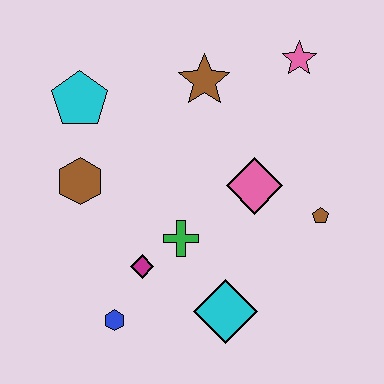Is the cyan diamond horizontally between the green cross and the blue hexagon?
No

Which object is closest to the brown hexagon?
The cyan pentagon is closest to the brown hexagon.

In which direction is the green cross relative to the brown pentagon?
The green cross is to the left of the brown pentagon.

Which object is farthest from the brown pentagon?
The cyan pentagon is farthest from the brown pentagon.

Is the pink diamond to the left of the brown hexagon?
No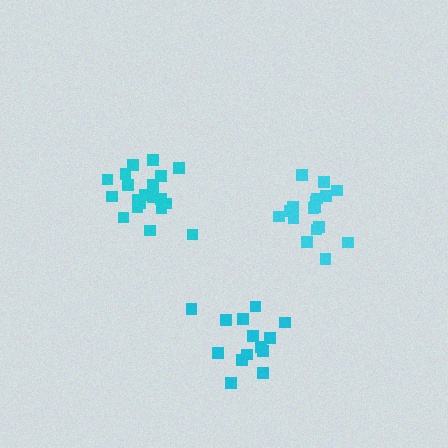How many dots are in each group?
Group 1: 20 dots, Group 2: 14 dots, Group 3: 17 dots (51 total).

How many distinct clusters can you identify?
There are 3 distinct clusters.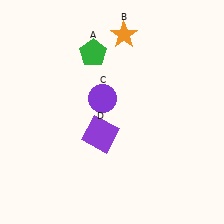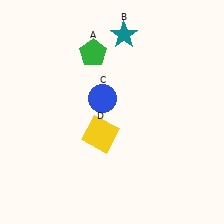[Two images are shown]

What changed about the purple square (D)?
In Image 1, D is purple. In Image 2, it changed to yellow.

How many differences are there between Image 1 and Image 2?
There are 3 differences between the two images.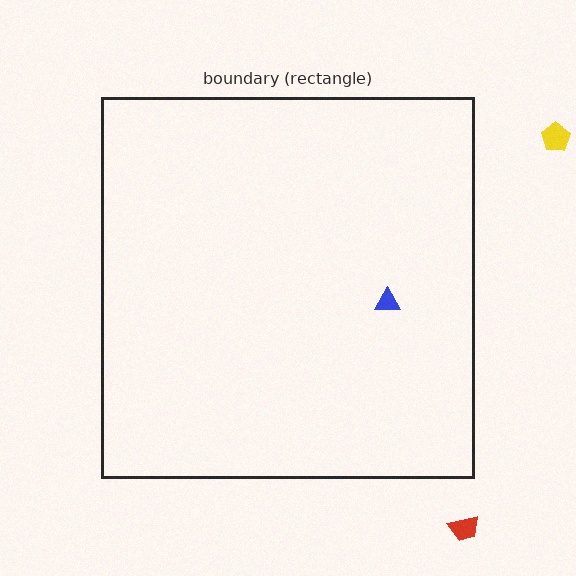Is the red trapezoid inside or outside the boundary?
Outside.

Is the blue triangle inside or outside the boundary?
Inside.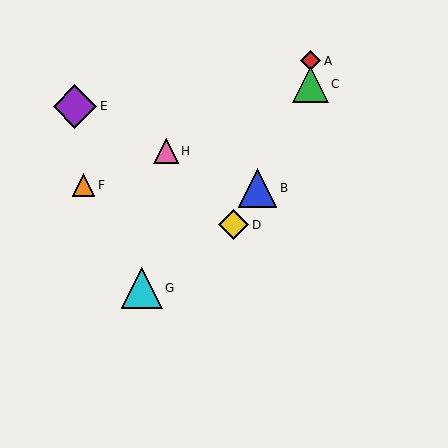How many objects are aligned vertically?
2 objects (A, C) are aligned vertically.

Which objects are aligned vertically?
Objects A, C are aligned vertically.